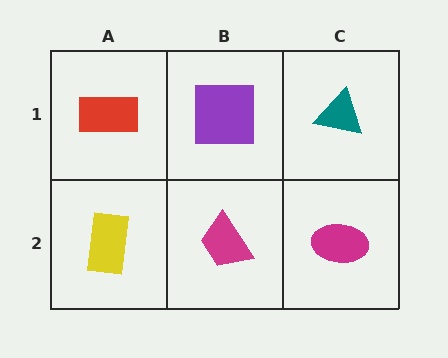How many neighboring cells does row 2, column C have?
2.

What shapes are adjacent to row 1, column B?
A magenta trapezoid (row 2, column B), a red rectangle (row 1, column A), a teal triangle (row 1, column C).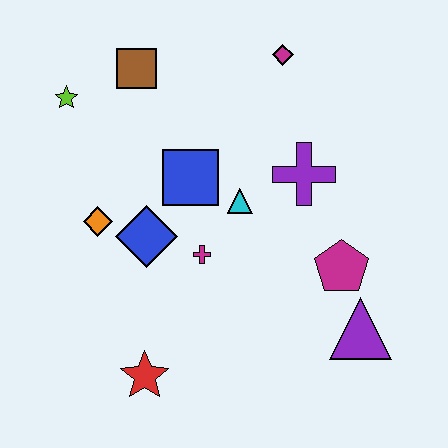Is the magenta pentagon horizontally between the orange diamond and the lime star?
No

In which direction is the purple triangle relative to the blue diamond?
The purple triangle is to the right of the blue diamond.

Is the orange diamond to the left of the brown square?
Yes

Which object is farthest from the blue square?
The purple triangle is farthest from the blue square.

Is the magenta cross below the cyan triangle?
Yes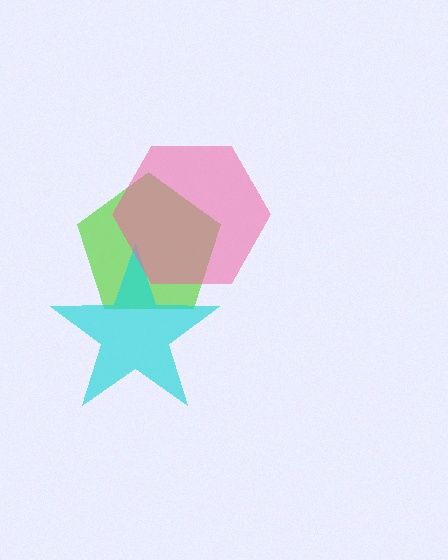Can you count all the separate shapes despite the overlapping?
Yes, there are 3 separate shapes.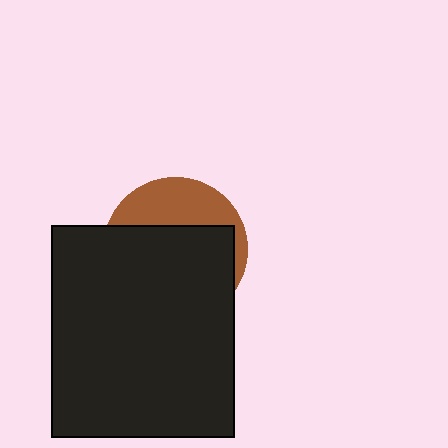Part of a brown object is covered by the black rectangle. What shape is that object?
It is a circle.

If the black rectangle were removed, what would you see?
You would see the complete brown circle.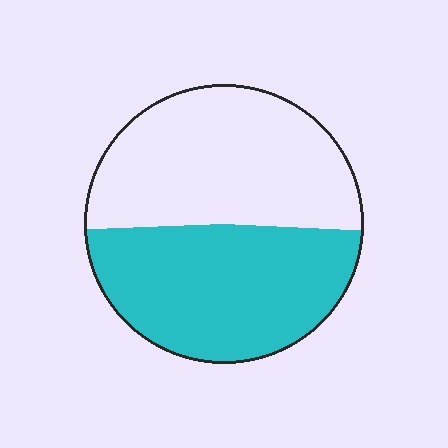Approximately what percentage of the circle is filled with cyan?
Approximately 50%.